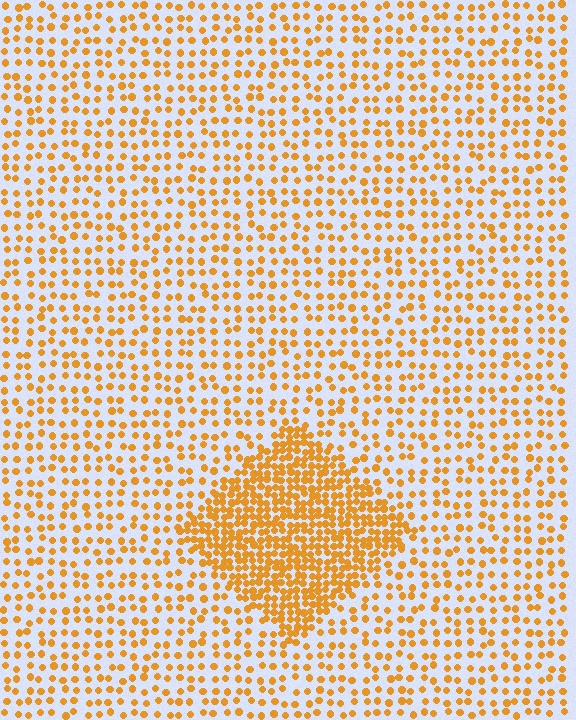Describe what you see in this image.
The image contains small orange elements arranged at two different densities. A diamond-shaped region is visible where the elements are more densely packed than the surrounding area.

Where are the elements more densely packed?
The elements are more densely packed inside the diamond boundary.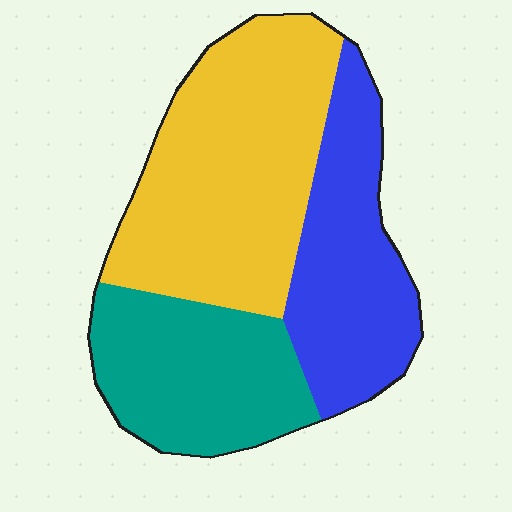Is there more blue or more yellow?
Yellow.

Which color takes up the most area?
Yellow, at roughly 45%.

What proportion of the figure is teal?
Teal covers around 30% of the figure.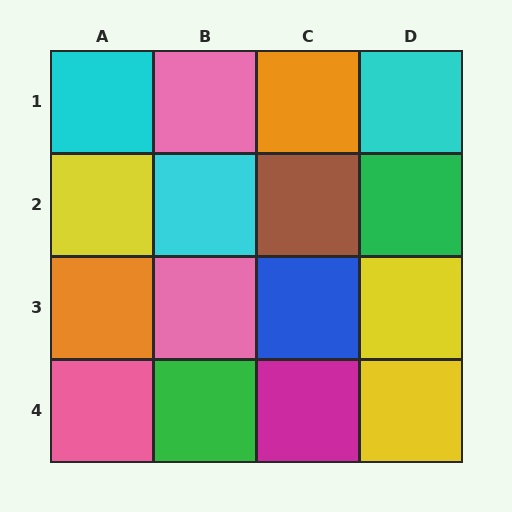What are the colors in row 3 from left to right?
Orange, pink, blue, yellow.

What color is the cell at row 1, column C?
Orange.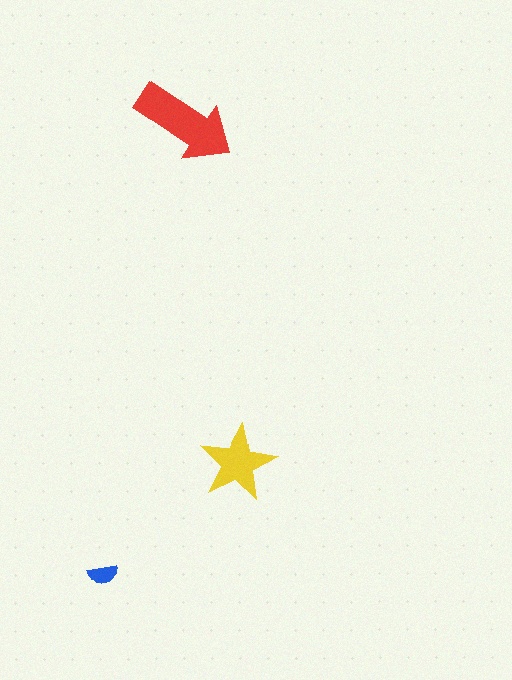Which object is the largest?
The red arrow.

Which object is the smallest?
The blue semicircle.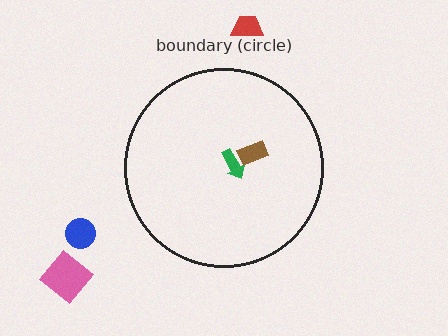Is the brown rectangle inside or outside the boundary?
Inside.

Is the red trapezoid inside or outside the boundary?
Outside.